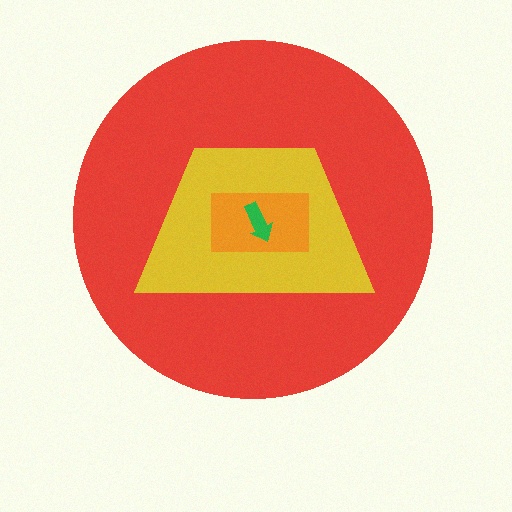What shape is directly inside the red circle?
The yellow trapezoid.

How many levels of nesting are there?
4.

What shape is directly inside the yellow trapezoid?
The orange rectangle.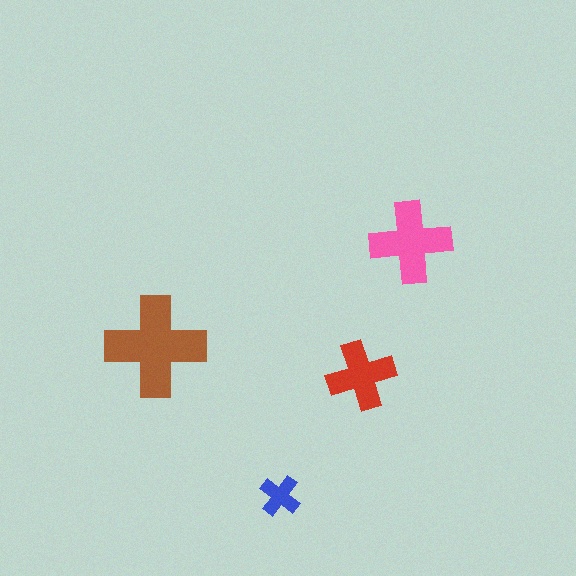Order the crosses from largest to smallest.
the brown one, the pink one, the red one, the blue one.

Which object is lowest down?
The blue cross is bottommost.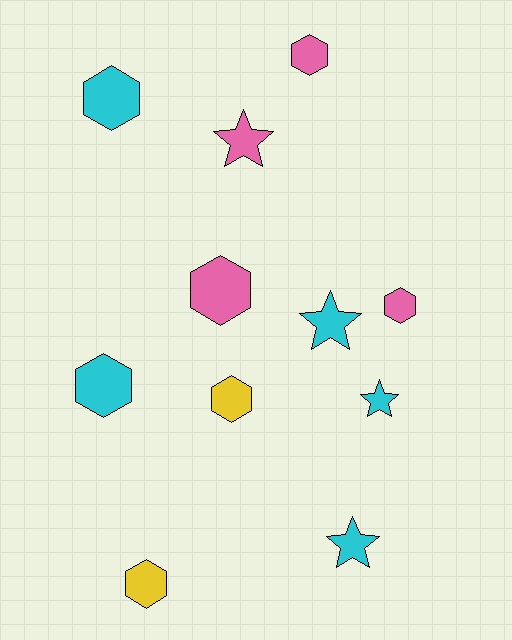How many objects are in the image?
There are 11 objects.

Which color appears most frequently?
Cyan, with 5 objects.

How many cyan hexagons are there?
There are 2 cyan hexagons.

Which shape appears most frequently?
Hexagon, with 7 objects.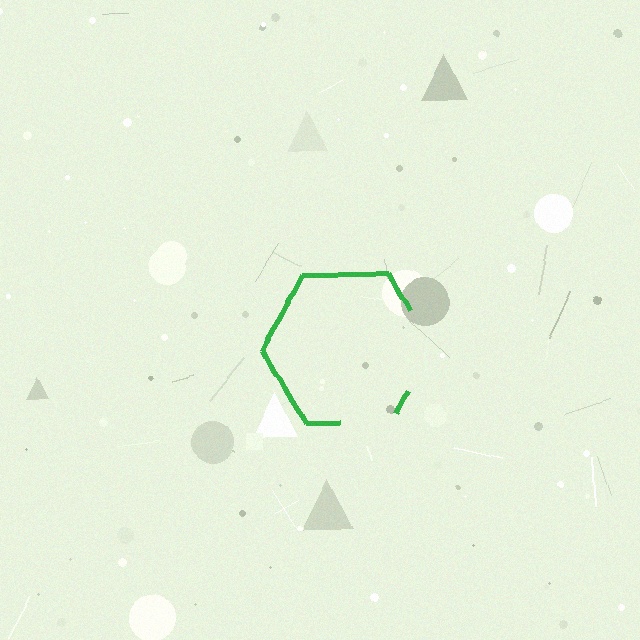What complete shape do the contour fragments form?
The contour fragments form a hexagon.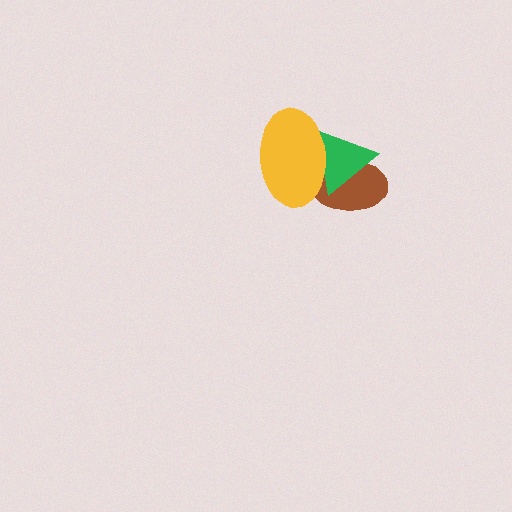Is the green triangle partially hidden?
Yes, it is partially covered by another shape.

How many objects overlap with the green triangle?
2 objects overlap with the green triangle.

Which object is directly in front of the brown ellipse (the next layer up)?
The green triangle is directly in front of the brown ellipse.